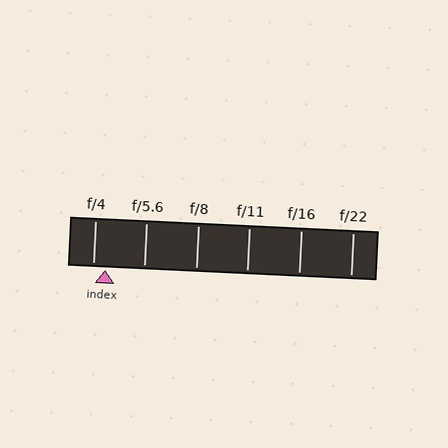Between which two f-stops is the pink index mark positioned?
The index mark is between f/4 and f/5.6.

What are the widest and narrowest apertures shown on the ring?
The widest aperture shown is f/4 and the narrowest is f/22.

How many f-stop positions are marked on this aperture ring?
There are 6 f-stop positions marked.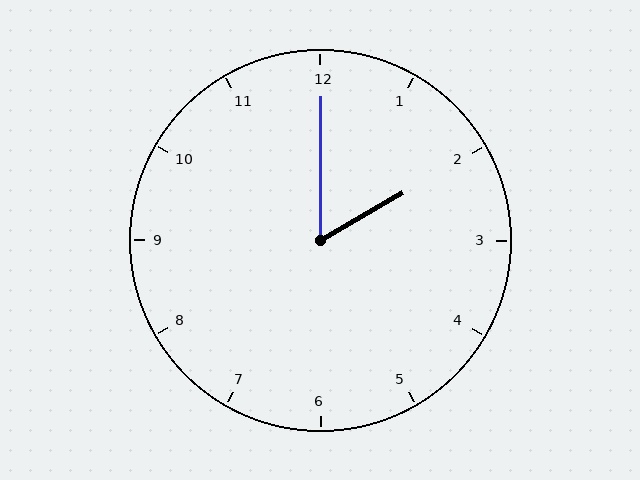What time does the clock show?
2:00.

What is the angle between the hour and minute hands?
Approximately 60 degrees.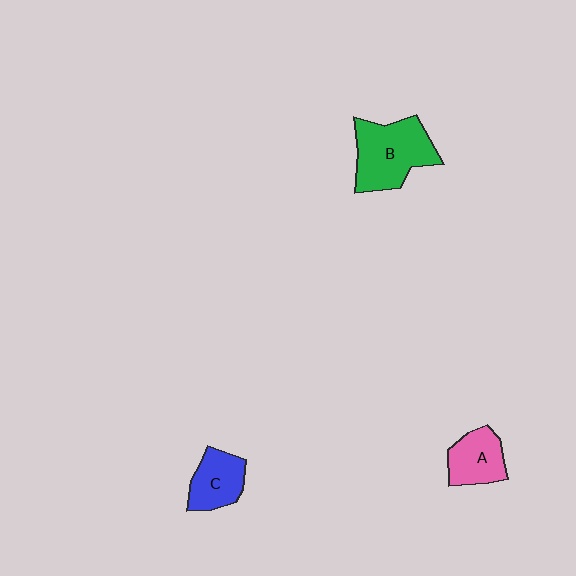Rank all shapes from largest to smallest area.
From largest to smallest: B (green), A (pink), C (blue).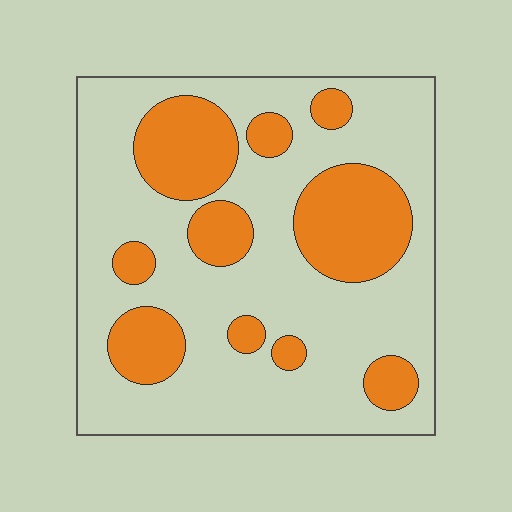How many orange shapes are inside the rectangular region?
10.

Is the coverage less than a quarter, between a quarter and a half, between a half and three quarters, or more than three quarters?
Between a quarter and a half.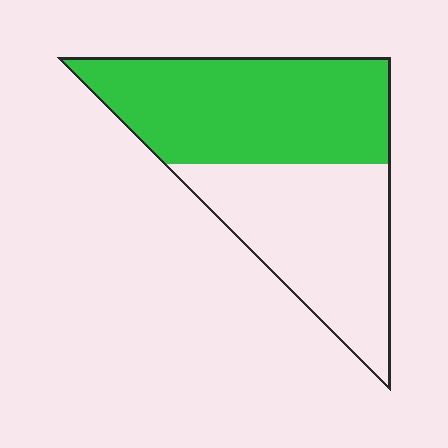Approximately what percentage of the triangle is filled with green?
Approximately 55%.